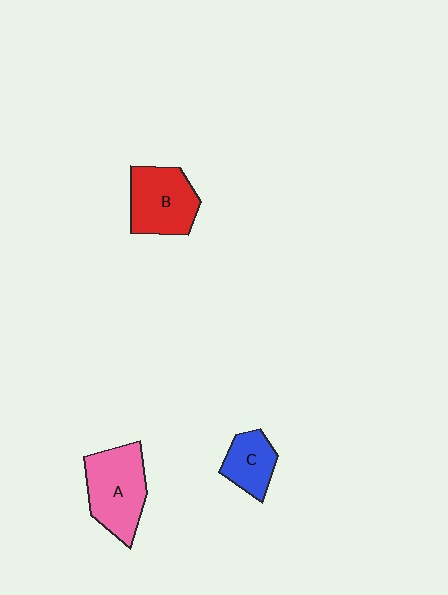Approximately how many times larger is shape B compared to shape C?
Approximately 1.6 times.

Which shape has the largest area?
Shape A (pink).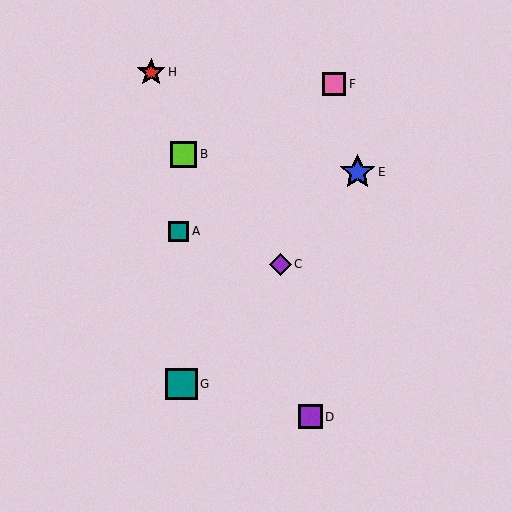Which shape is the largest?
The blue star (labeled E) is the largest.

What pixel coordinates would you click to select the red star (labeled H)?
Click at (151, 72) to select the red star H.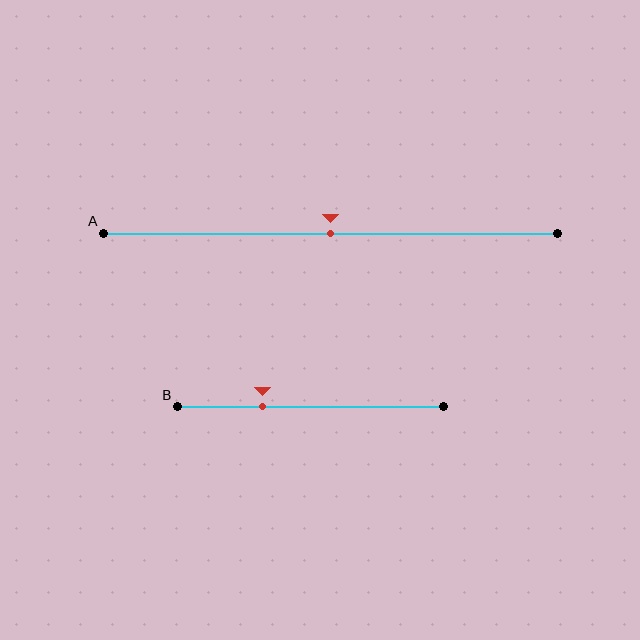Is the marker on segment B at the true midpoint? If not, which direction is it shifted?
No, the marker on segment B is shifted to the left by about 18% of the segment length.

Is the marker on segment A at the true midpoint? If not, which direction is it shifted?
Yes, the marker on segment A is at the true midpoint.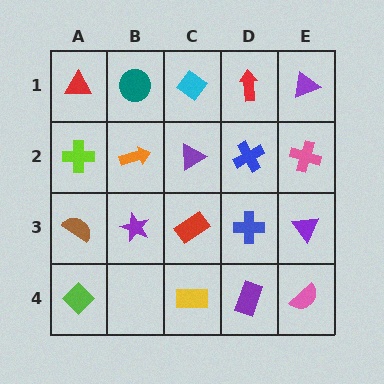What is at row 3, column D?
A blue cross.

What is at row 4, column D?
A purple rectangle.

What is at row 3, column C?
A red rectangle.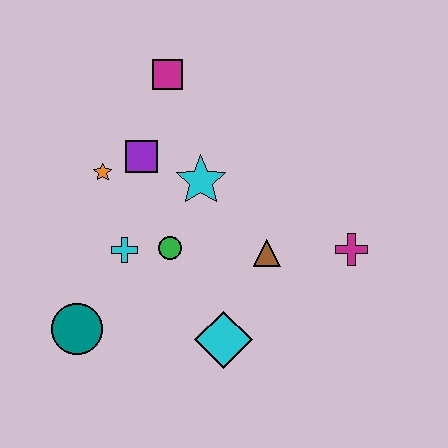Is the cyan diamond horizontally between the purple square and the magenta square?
No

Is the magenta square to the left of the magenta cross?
Yes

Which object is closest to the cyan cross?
The green circle is closest to the cyan cross.